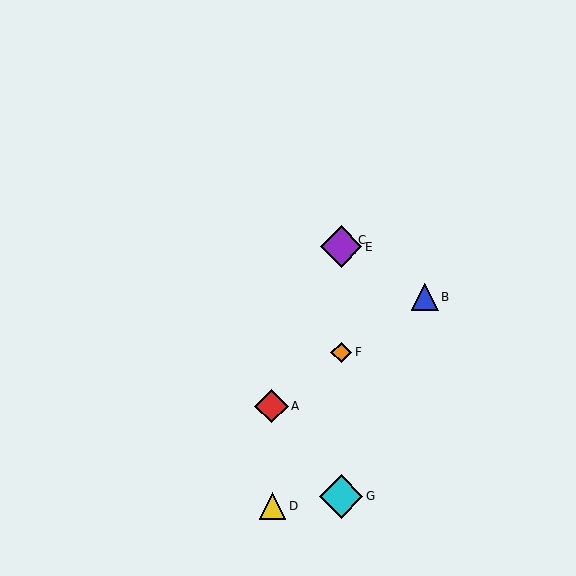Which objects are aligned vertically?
Objects C, E, F, G are aligned vertically.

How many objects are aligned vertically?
4 objects (C, E, F, G) are aligned vertically.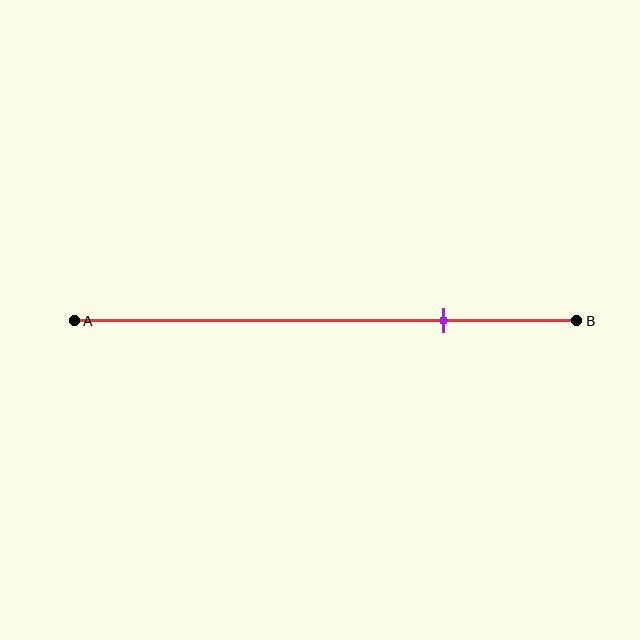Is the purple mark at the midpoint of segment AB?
No, the mark is at about 75% from A, not at the 50% midpoint.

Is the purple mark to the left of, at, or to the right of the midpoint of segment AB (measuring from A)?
The purple mark is to the right of the midpoint of segment AB.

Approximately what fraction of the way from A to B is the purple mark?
The purple mark is approximately 75% of the way from A to B.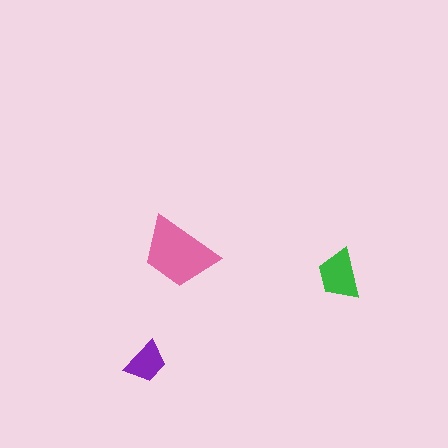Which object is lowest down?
The purple trapezoid is bottommost.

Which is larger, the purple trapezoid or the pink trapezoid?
The pink one.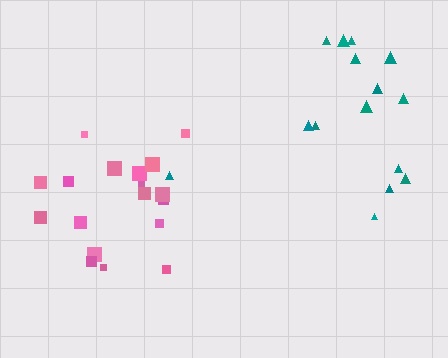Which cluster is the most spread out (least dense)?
Teal.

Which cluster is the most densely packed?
Pink.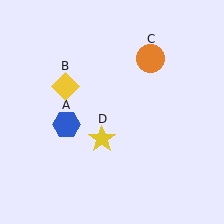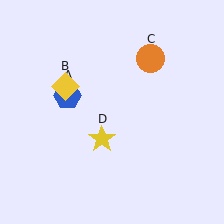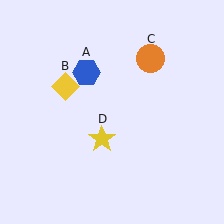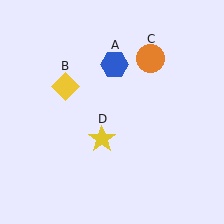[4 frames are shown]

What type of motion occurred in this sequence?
The blue hexagon (object A) rotated clockwise around the center of the scene.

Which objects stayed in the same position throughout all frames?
Yellow diamond (object B) and orange circle (object C) and yellow star (object D) remained stationary.